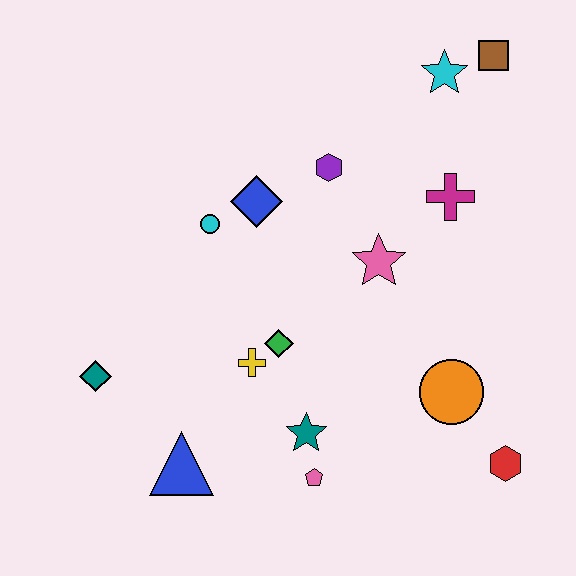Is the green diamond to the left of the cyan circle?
No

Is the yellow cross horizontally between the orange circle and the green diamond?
No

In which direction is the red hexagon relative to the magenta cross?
The red hexagon is below the magenta cross.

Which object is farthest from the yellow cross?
The brown square is farthest from the yellow cross.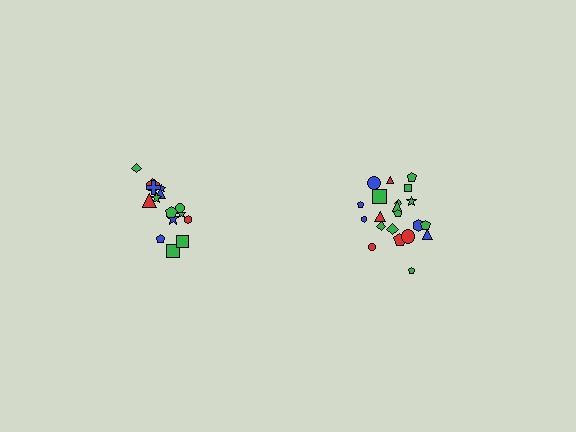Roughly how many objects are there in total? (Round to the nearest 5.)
Roughly 35 objects in total.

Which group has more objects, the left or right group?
The right group.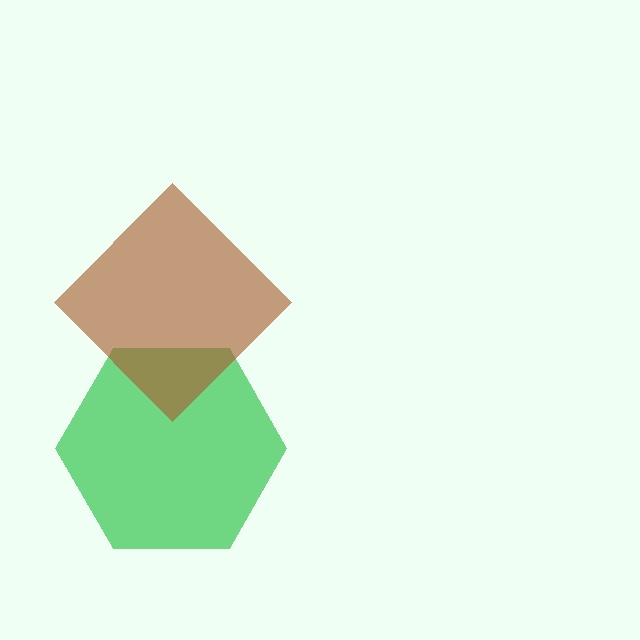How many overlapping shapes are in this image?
There are 2 overlapping shapes in the image.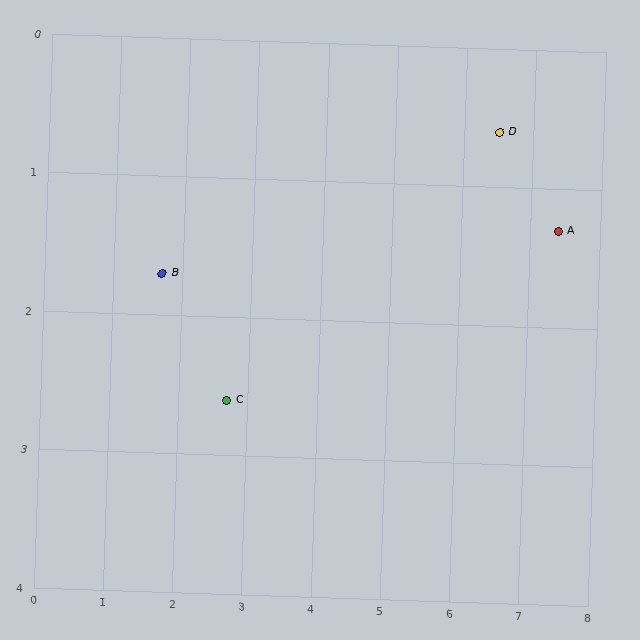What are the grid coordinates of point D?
Point D is at approximately (6.5, 0.6).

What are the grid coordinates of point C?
Point C is at approximately (2.7, 2.6).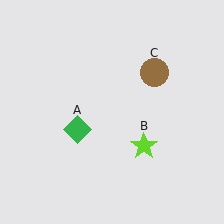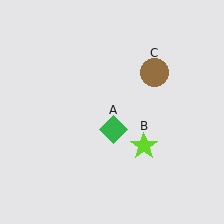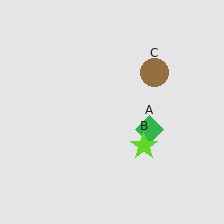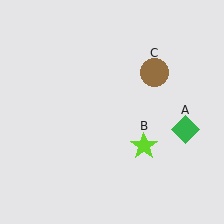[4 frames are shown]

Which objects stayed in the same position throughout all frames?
Lime star (object B) and brown circle (object C) remained stationary.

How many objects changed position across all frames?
1 object changed position: green diamond (object A).